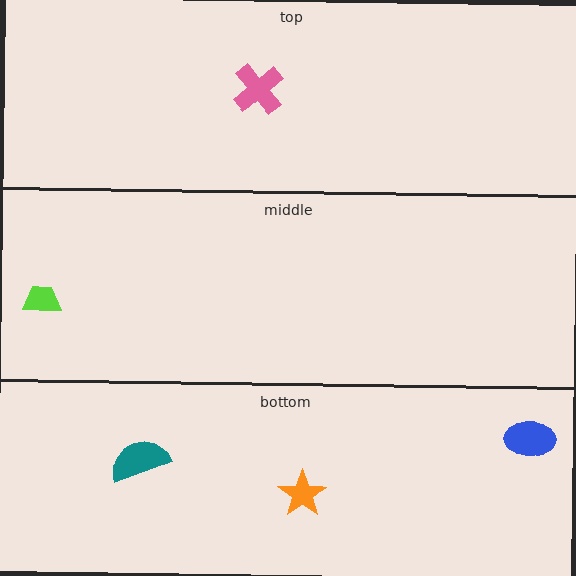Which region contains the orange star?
The bottom region.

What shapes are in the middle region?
The lime trapezoid.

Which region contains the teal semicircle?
The bottom region.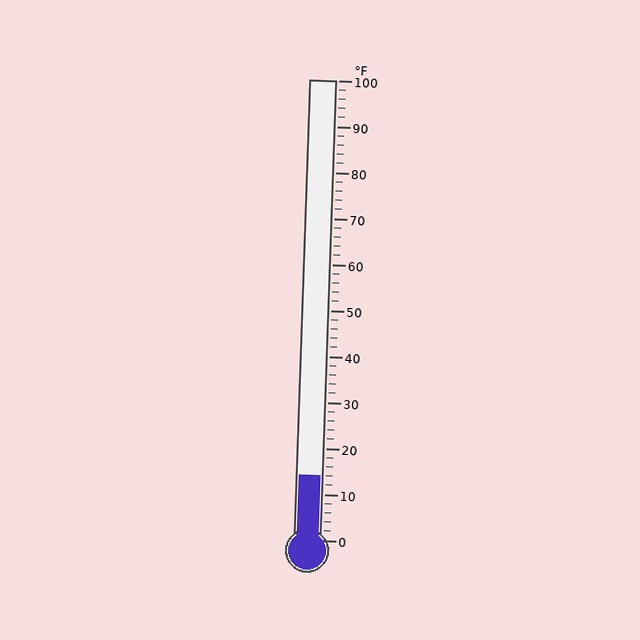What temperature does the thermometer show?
The thermometer shows approximately 14°F.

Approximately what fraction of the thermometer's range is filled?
The thermometer is filled to approximately 15% of its range.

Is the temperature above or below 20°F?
The temperature is below 20°F.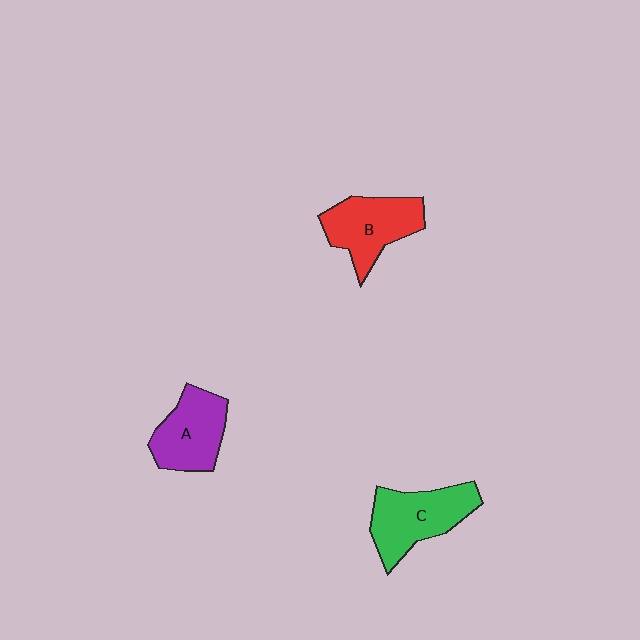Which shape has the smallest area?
Shape A (purple).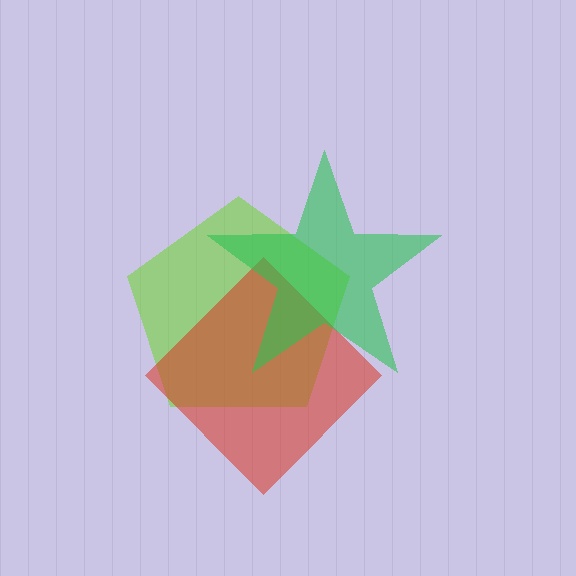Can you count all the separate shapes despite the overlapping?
Yes, there are 3 separate shapes.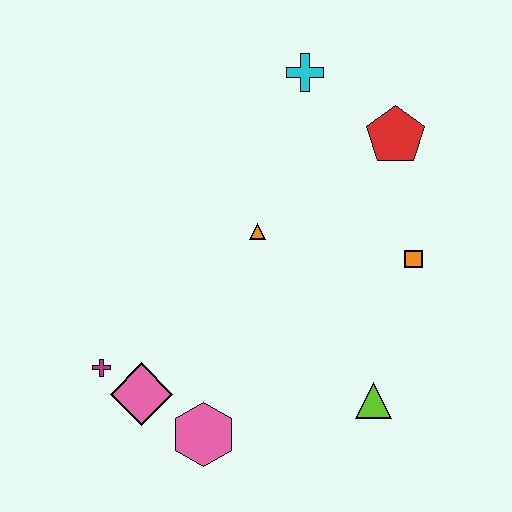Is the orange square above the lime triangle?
Yes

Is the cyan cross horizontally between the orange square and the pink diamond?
Yes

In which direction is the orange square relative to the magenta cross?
The orange square is to the right of the magenta cross.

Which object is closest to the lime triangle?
The orange square is closest to the lime triangle.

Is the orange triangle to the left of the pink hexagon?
No